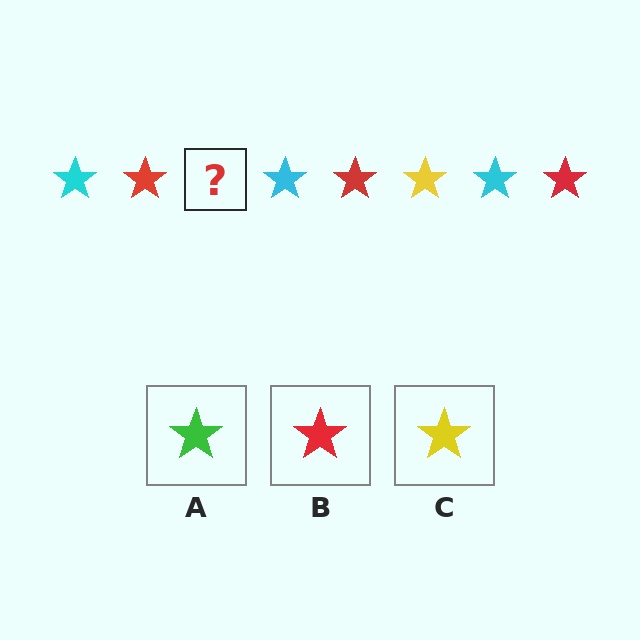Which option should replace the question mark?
Option C.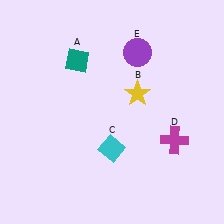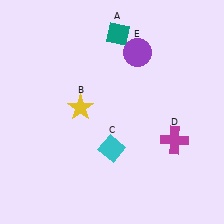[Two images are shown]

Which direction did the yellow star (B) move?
The yellow star (B) moved left.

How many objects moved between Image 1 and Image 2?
2 objects moved between the two images.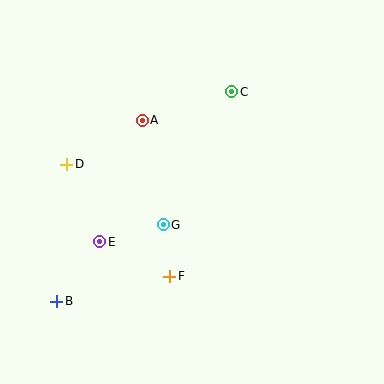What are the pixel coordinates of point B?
Point B is at (57, 301).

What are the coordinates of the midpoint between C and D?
The midpoint between C and D is at (149, 128).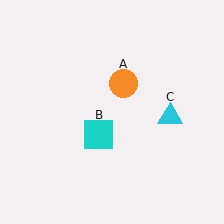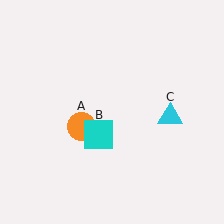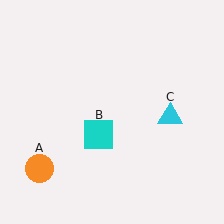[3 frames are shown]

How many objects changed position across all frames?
1 object changed position: orange circle (object A).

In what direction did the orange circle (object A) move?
The orange circle (object A) moved down and to the left.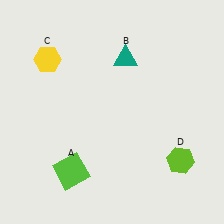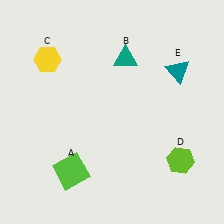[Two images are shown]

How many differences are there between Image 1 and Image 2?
There is 1 difference between the two images.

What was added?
A teal triangle (E) was added in Image 2.